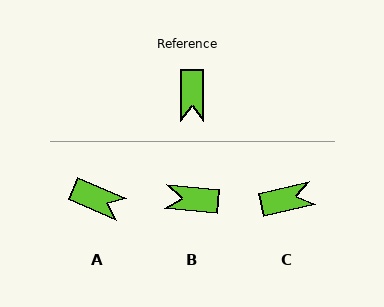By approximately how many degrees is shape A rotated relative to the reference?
Approximately 67 degrees counter-clockwise.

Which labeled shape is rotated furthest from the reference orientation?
C, about 104 degrees away.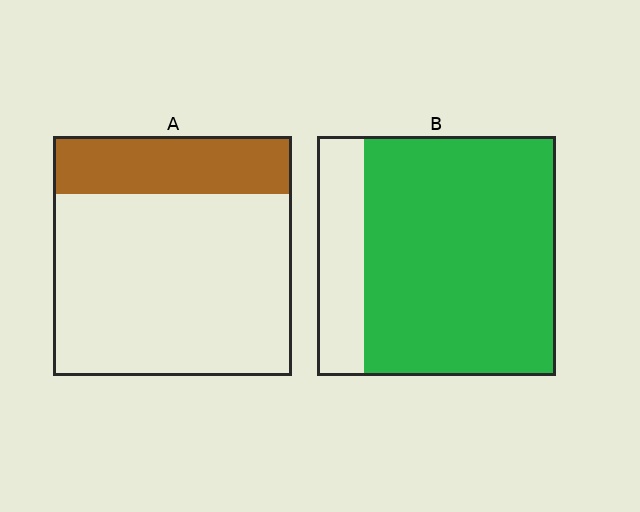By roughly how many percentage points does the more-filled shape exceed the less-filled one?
By roughly 55 percentage points (B over A).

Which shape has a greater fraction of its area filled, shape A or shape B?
Shape B.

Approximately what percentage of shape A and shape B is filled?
A is approximately 25% and B is approximately 80%.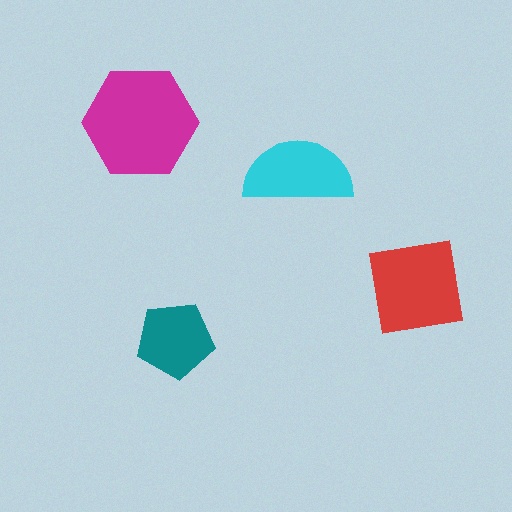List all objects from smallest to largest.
The teal pentagon, the cyan semicircle, the red square, the magenta hexagon.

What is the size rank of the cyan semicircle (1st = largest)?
3rd.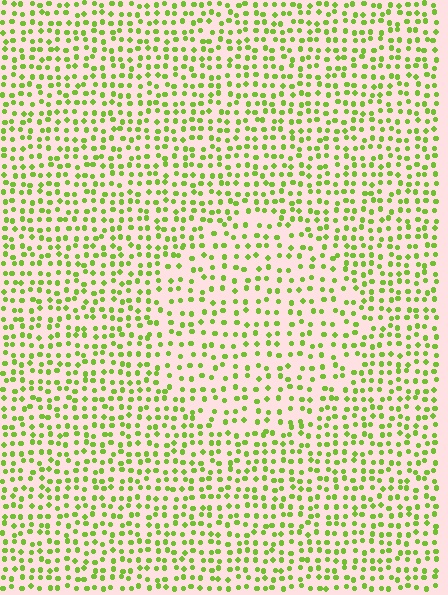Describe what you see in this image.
The image contains small lime elements arranged at two different densities. A circle-shaped region is visible where the elements are less densely packed than the surrounding area.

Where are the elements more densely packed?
The elements are more densely packed outside the circle boundary.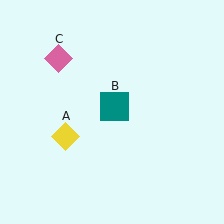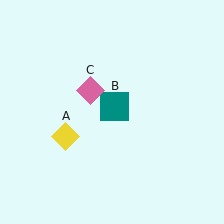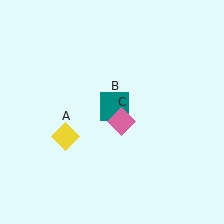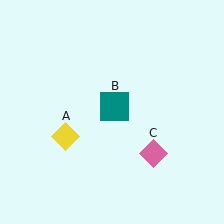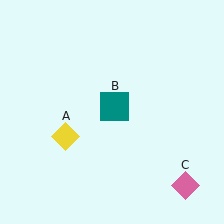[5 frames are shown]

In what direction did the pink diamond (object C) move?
The pink diamond (object C) moved down and to the right.